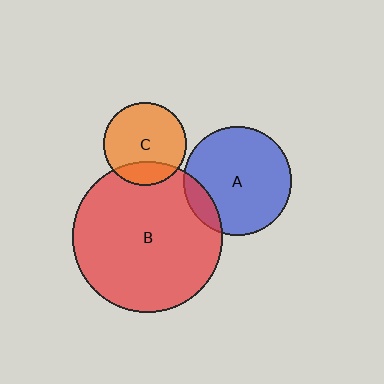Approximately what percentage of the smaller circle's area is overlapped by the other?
Approximately 15%.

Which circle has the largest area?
Circle B (red).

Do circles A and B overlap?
Yes.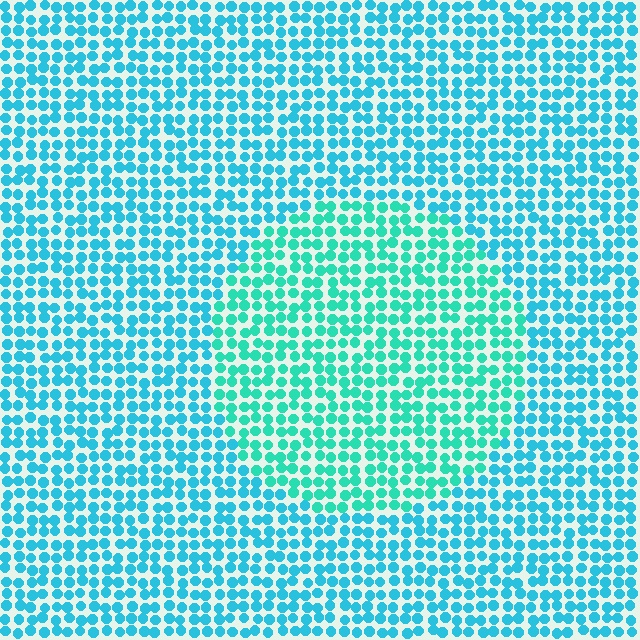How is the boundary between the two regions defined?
The boundary is defined purely by a slight shift in hue (about 24 degrees). Spacing, size, and orientation are identical on both sides.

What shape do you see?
I see a circle.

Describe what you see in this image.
The image is filled with small cyan elements in a uniform arrangement. A circle-shaped region is visible where the elements are tinted to a slightly different hue, forming a subtle color boundary.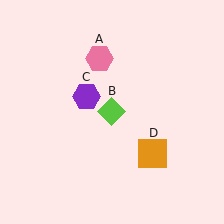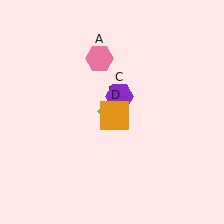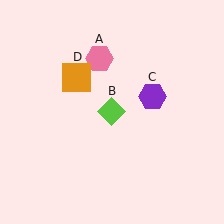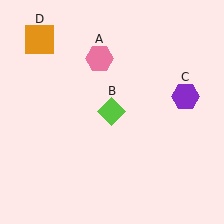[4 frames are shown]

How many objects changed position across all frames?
2 objects changed position: purple hexagon (object C), orange square (object D).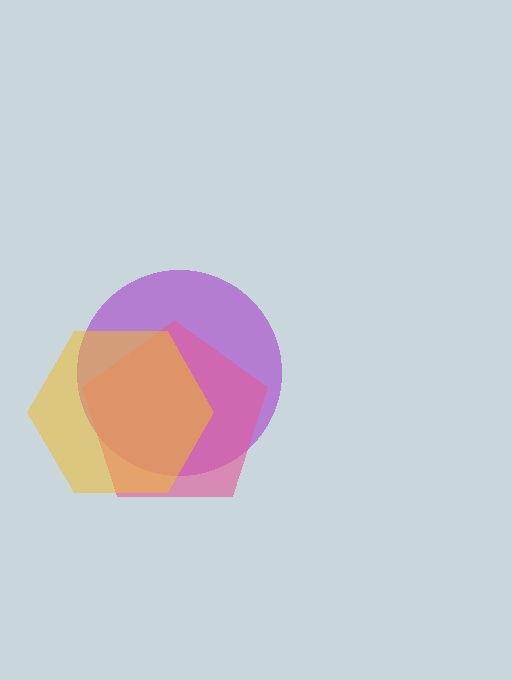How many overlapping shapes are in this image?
There are 3 overlapping shapes in the image.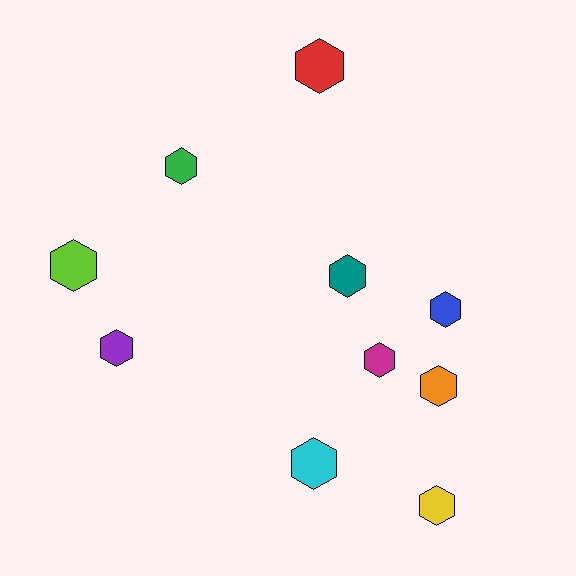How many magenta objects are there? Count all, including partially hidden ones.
There is 1 magenta object.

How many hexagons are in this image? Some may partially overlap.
There are 10 hexagons.